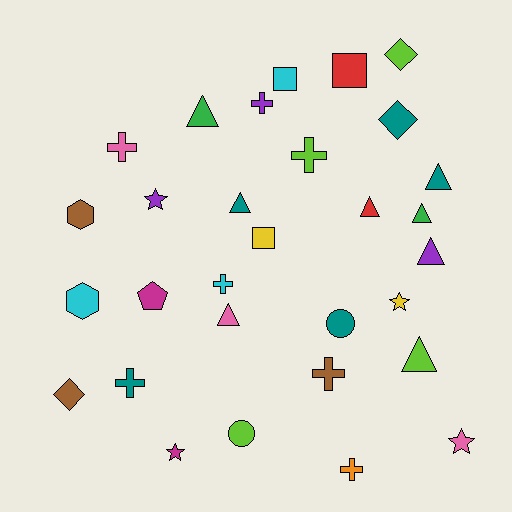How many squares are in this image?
There are 3 squares.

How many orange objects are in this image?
There is 1 orange object.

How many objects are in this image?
There are 30 objects.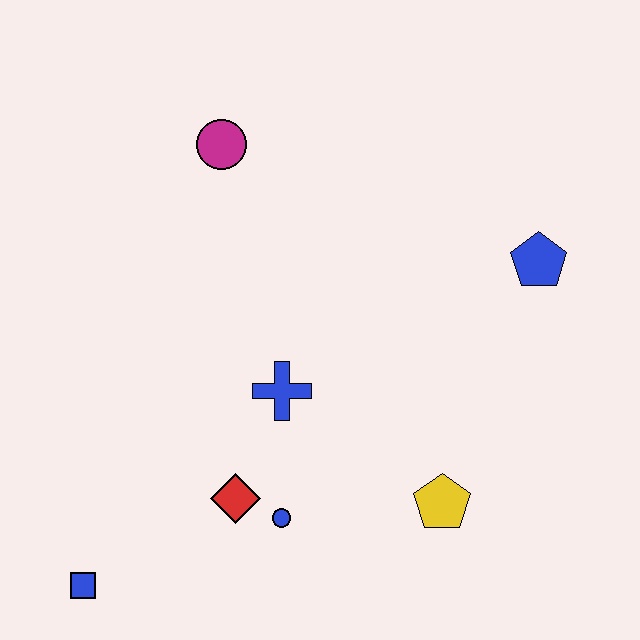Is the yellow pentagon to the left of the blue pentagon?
Yes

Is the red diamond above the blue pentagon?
No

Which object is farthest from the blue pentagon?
The blue square is farthest from the blue pentagon.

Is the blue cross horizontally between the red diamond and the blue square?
No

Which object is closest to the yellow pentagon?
The blue circle is closest to the yellow pentagon.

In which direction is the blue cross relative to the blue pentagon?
The blue cross is to the left of the blue pentagon.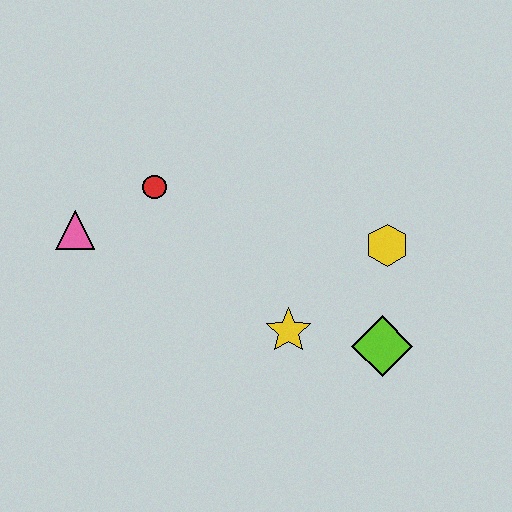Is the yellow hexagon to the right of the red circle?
Yes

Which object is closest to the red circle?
The pink triangle is closest to the red circle.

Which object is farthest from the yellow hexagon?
The pink triangle is farthest from the yellow hexagon.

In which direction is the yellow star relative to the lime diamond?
The yellow star is to the left of the lime diamond.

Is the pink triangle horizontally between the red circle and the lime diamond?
No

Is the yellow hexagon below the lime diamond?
No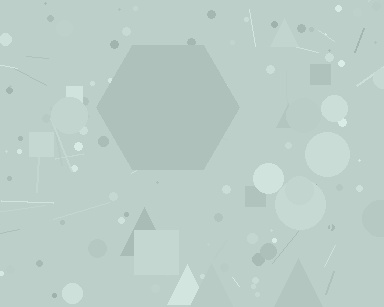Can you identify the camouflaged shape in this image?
The camouflaged shape is a hexagon.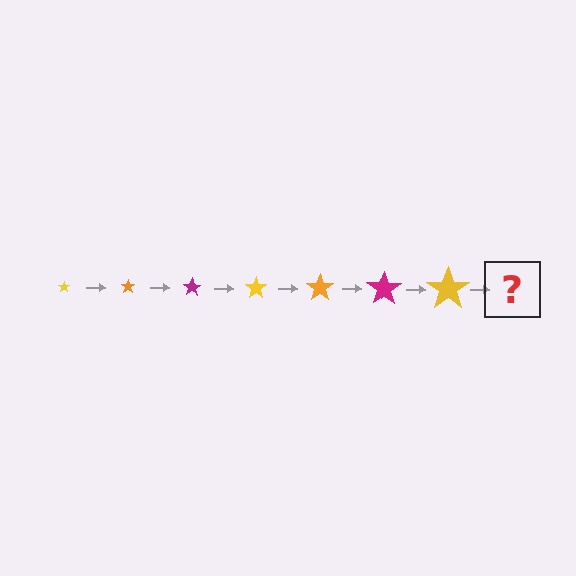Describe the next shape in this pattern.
It should be an orange star, larger than the previous one.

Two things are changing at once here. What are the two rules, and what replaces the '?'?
The two rules are that the star grows larger each step and the color cycles through yellow, orange, and magenta. The '?' should be an orange star, larger than the previous one.